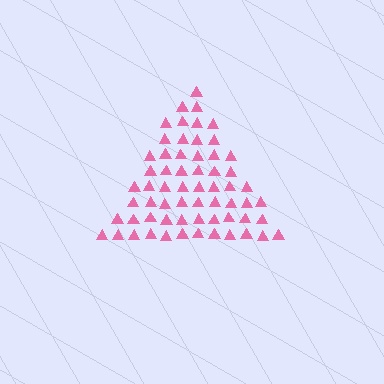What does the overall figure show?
The overall figure shows a triangle.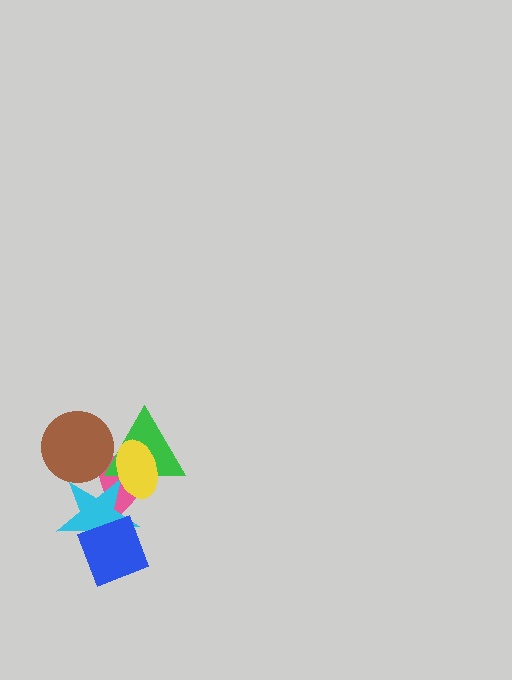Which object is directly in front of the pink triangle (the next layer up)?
The green triangle is directly in front of the pink triangle.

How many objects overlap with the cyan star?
4 objects overlap with the cyan star.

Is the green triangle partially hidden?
Yes, it is partially covered by another shape.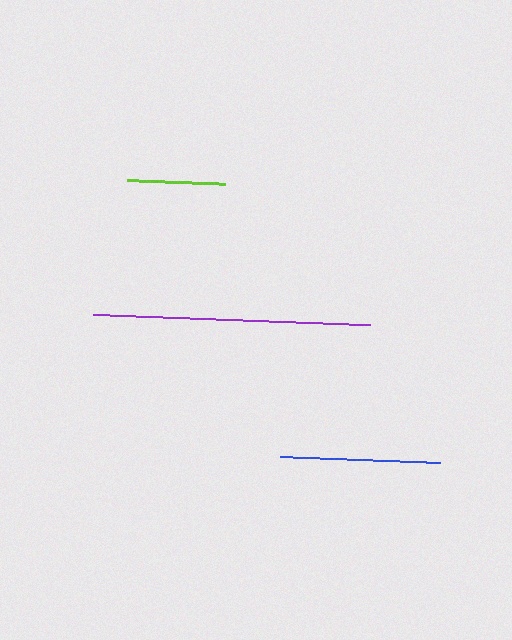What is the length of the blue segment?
The blue segment is approximately 160 pixels long.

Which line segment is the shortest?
The lime line is the shortest at approximately 99 pixels.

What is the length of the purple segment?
The purple segment is approximately 277 pixels long.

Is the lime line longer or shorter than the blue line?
The blue line is longer than the lime line.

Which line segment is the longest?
The purple line is the longest at approximately 277 pixels.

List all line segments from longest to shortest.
From longest to shortest: purple, blue, lime.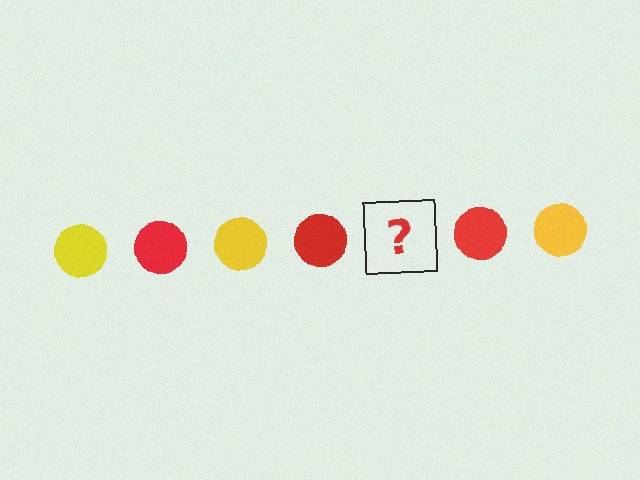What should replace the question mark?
The question mark should be replaced with a yellow circle.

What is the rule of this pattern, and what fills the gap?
The rule is that the pattern cycles through yellow, red circles. The gap should be filled with a yellow circle.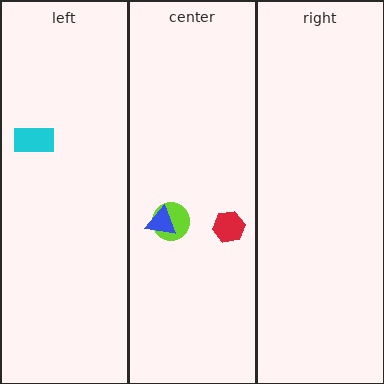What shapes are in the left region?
The cyan rectangle.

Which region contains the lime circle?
The center region.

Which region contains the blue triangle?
The center region.